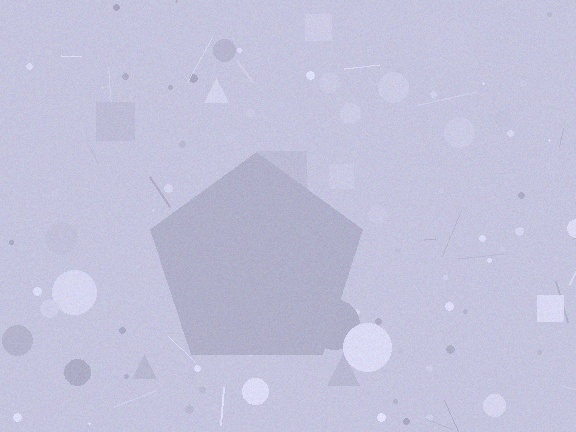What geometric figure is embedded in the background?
A pentagon is embedded in the background.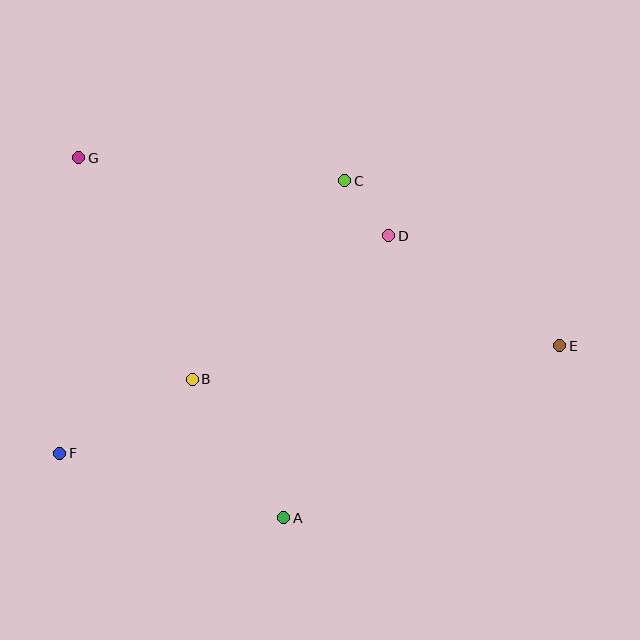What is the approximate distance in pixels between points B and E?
The distance between B and E is approximately 369 pixels.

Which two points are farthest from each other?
Points E and G are farthest from each other.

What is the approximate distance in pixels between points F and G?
The distance between F and G is approximately 296 pixels.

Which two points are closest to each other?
Points C and D are closest to each other.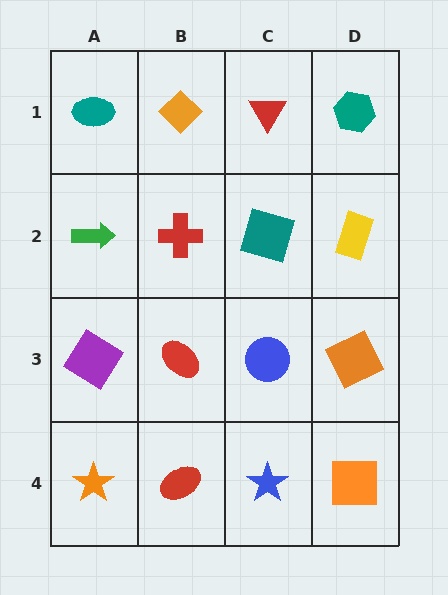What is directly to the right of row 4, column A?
A red ellipse.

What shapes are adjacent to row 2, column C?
A red triangle (row 1, column C), a blue circle (row 3, column C), a red cross (row 2, column B), a yellow rectangle (row 2, column D).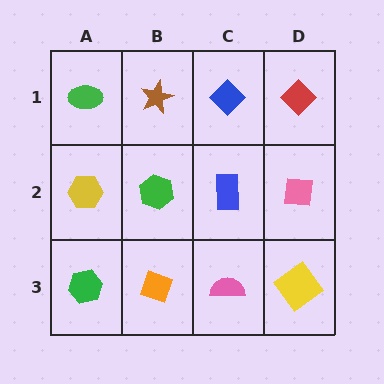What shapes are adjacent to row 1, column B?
A green hexagon (row 2, column B), a green ellipse (row 1, column A), a blue diamond (row 1, column C).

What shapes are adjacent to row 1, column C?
A blue rectangle (row 2, column C), a brown star (row 1, column B), a red diamond (row 1, column D).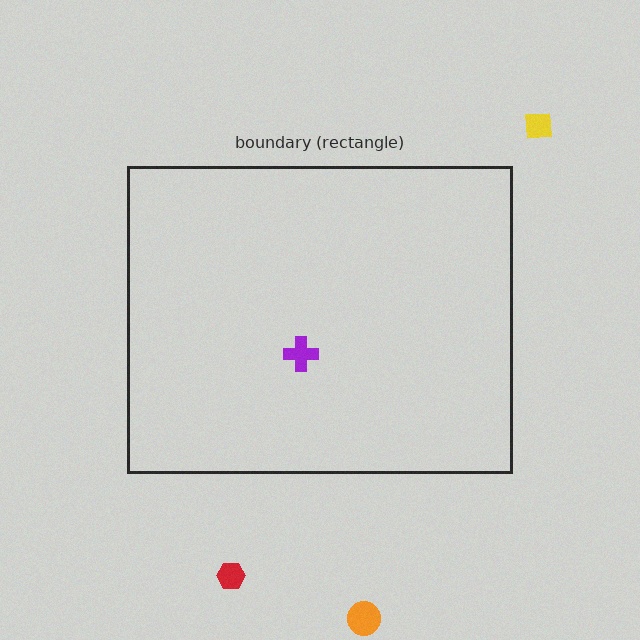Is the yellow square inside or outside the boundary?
Outside.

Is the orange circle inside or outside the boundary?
Outside.